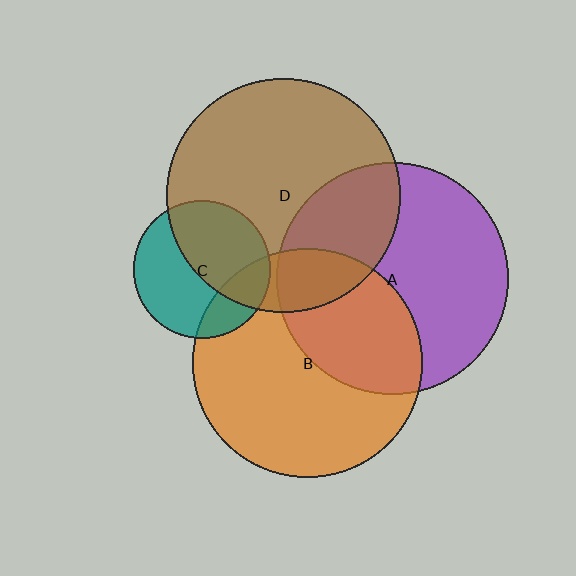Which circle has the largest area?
Circle D (brown).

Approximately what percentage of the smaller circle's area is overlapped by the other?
Approximately 30%.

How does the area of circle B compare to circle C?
Approximately 2.8 times.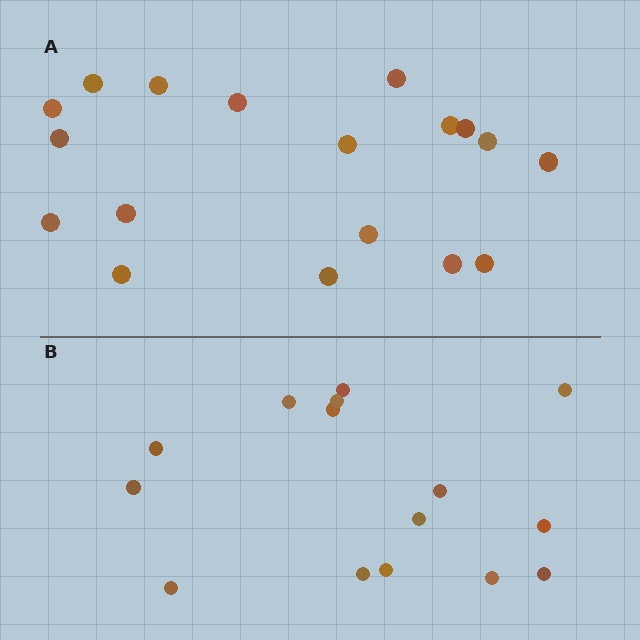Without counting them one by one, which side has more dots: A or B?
Region A (the top region) has more dots.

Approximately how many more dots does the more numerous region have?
Region A has just a few more — roughly 2 or 3 more dots than region B.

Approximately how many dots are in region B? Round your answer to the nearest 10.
About 20 dots. (The exact count is 15, which rounds to 20.)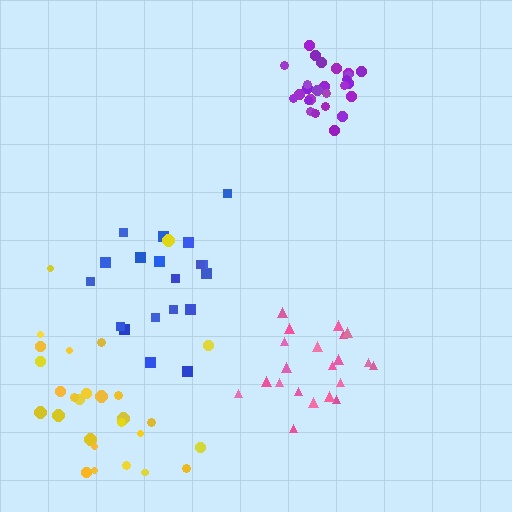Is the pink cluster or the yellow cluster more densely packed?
Pink.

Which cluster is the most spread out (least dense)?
Blue.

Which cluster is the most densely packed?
Purple.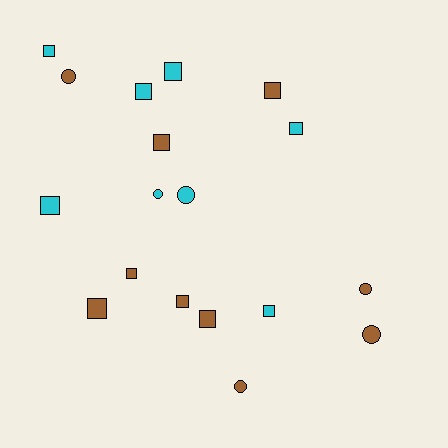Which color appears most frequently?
Brown, with 10 objects.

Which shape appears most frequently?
Square, with 12 objects.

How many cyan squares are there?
There are 6 cyan squares.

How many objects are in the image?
There are 18 objects.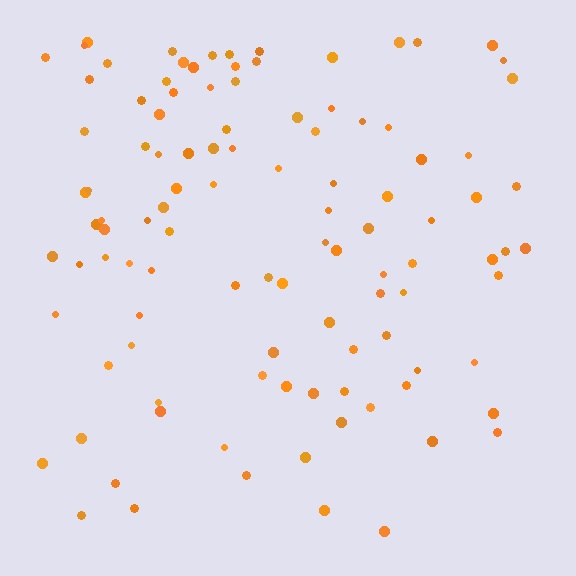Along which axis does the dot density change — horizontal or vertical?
Vertical.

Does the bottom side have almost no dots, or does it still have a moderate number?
Still a moderate number, just noticeably fewer than the top.